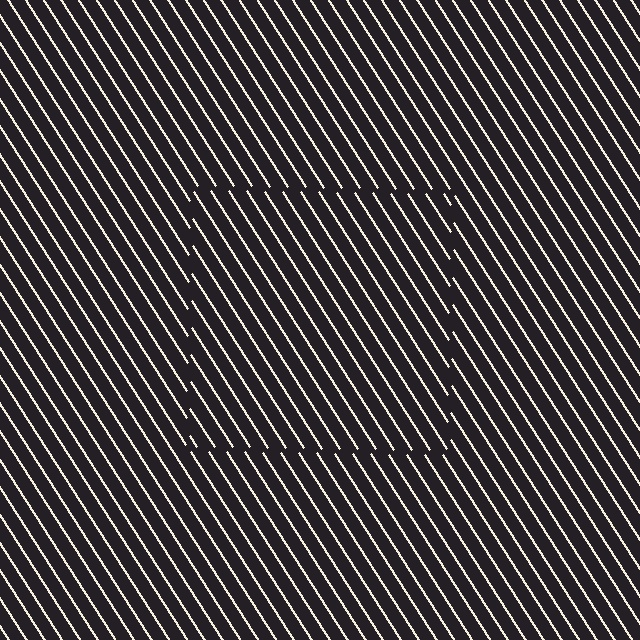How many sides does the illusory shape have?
4 sides — the line-ends trace a square.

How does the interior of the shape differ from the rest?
The interior of the shape contains the same grating, shifted by half a period — the contour is defined by the phase discontinuity where line-ends from the inner and outer gratings abut.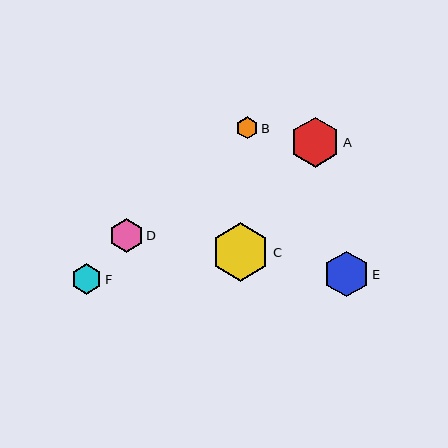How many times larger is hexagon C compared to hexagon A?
Hexagon C is approximately 1.2 times the size of hexagon A.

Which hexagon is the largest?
Hexagon C is the largest with a size of approximately 59 pixels.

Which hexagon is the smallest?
Hexagon B is the smallest with a size of approximately 22 pixels.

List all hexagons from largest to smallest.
From largest to smallest: C, A, E, D, F, B.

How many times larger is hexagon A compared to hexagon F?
Hexagon A is approximately 1.6 times the size of hexagon F.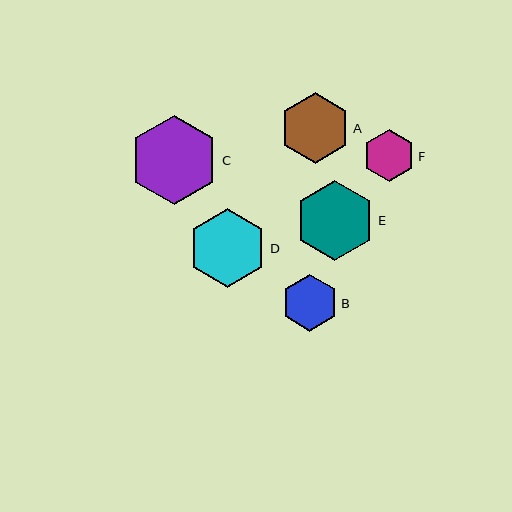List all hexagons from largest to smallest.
From largest to smallest: C, E, D, A, B, F.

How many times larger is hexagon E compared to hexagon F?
Hexagon E is approximately 1.6 times the size of hexagon F.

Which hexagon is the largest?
Hexagon C is the largest with a size of approximately 89 pixels.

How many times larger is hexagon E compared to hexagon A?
Hexagon E is approximately 1.1 times the size of hexagon A.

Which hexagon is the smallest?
Hexagon F is the smallest with a size of approximately 52 pixels.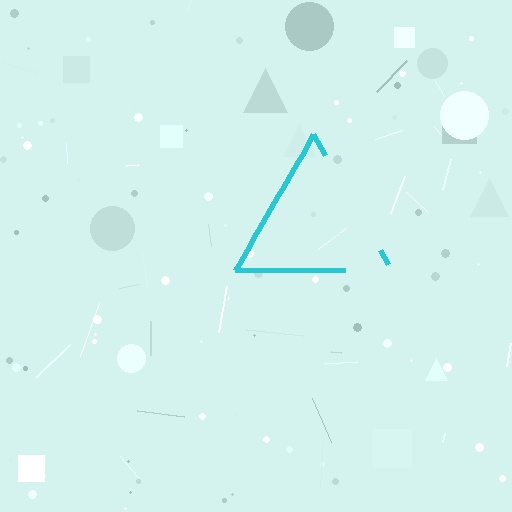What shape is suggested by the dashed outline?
The dashed outline suggests a triangle.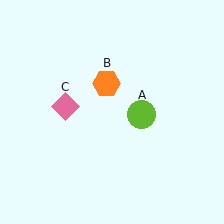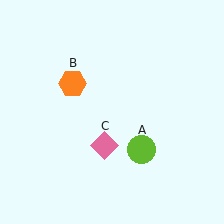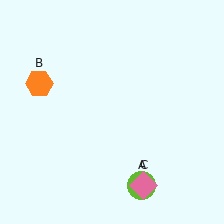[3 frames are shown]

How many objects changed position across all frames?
3 objects changed position: lime circle (object A), orange hexagon (object B), pink diamond (object C).